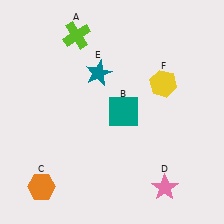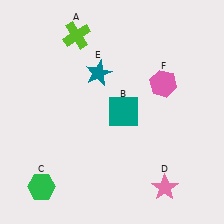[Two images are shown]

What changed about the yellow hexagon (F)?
In Image 1, F is yellow. In Image 2, it changed to pink.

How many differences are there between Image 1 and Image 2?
There are 2 differences between the two images.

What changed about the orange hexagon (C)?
In Image 1, C is orange. In Image 2, it changed to green.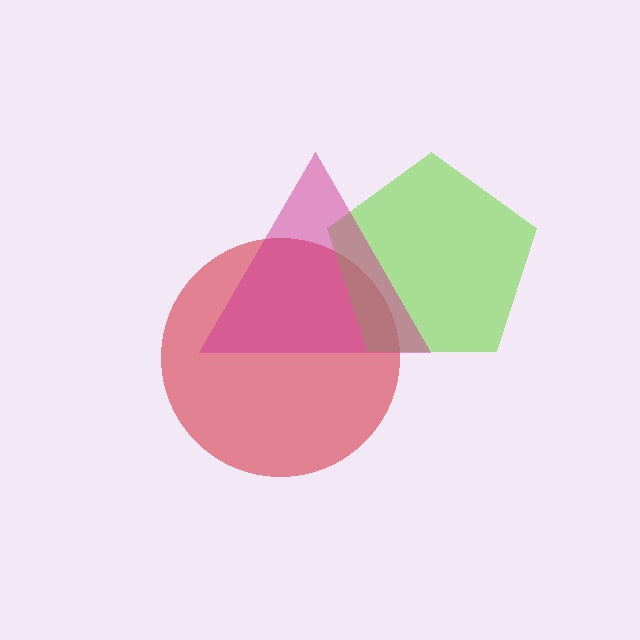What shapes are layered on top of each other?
The layered shapes are: a red circle, a lime pentagon, a magenta triangle.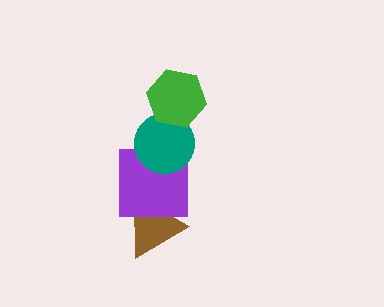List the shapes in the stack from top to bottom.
From top to bottom: the green hexagon, the teal circle, the purple square, the brown triangle.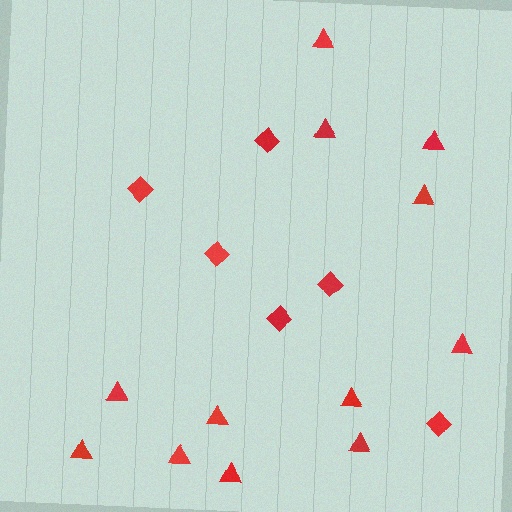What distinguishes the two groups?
There are 2 groups: one group of triangles (12) and one group of diamonds (6).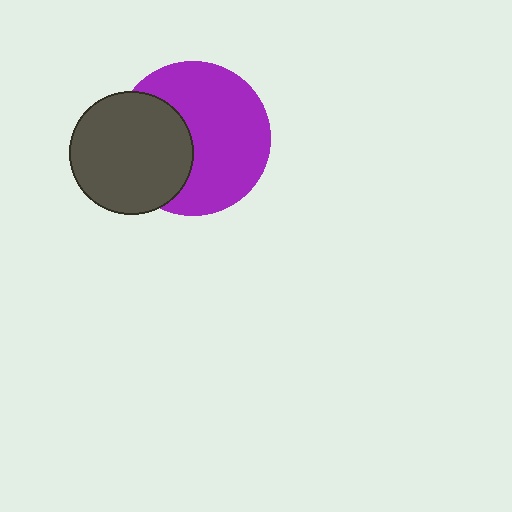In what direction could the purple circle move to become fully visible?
The purple circle could move right. That would shift it out from behind the dark gray circle entirely.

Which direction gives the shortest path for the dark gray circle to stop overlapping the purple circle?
Moving left gives the shortest separation.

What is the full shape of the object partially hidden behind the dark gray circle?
The partially hidden object is a purple circle.